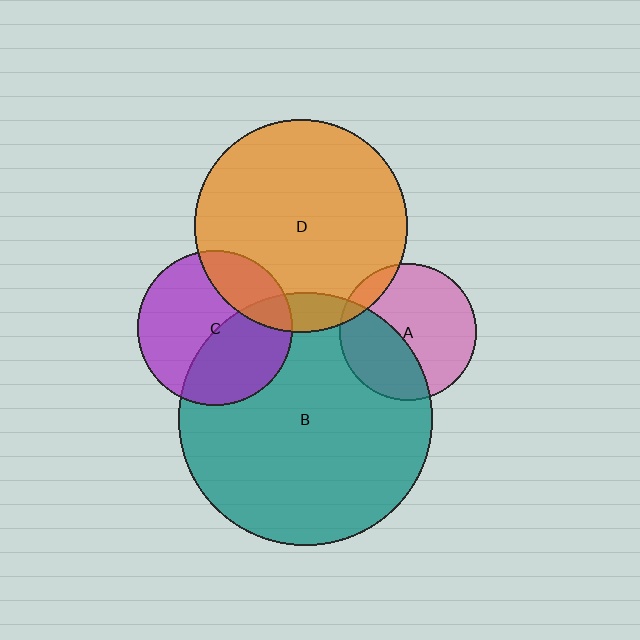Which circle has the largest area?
Circle B (teal).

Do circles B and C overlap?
Yes.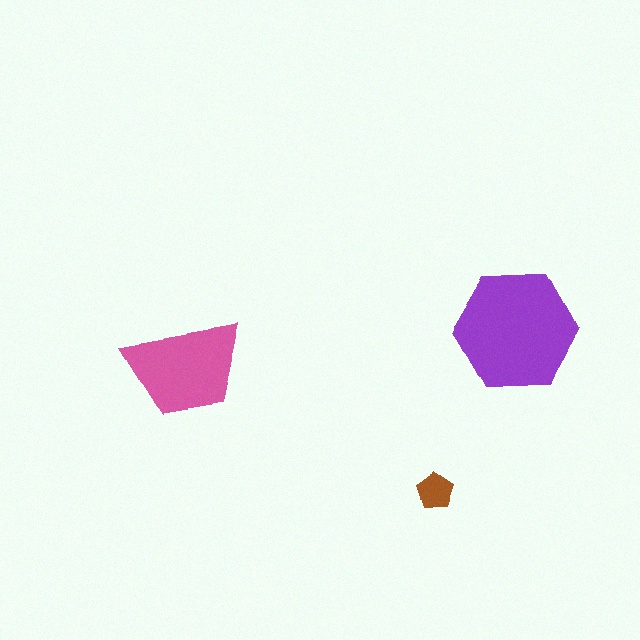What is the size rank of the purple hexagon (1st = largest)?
1st.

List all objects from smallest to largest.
The brown pentagon, the pink trapezoid, the purple hexagon.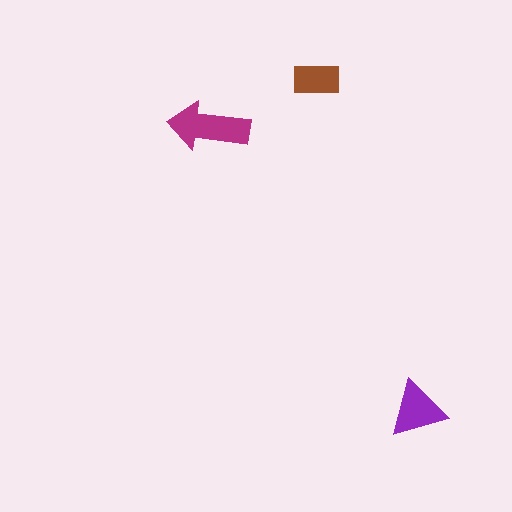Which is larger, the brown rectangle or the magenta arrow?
The magenta arrow.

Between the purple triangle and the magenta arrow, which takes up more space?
The magenta arrow.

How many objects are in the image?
There are 3 objects in the image.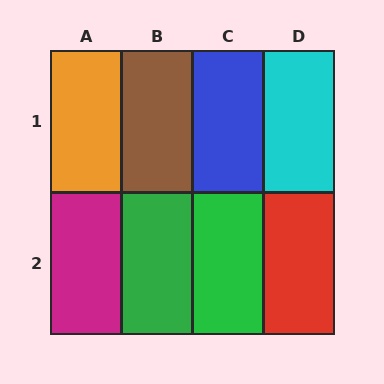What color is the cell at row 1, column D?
Cyan.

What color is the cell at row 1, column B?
Brown.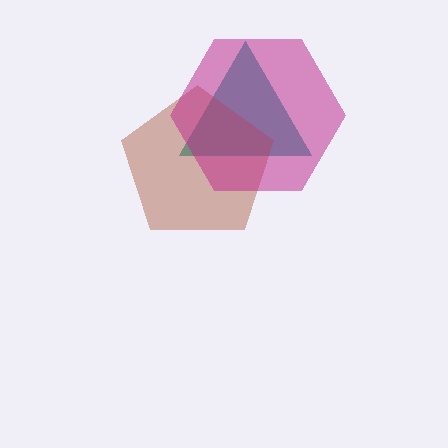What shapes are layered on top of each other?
The layered shapes are: a teal triangle, a brown pentagon, a magenta hexagon.